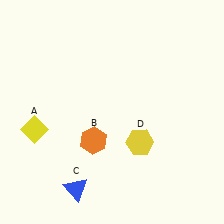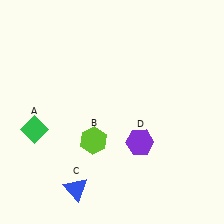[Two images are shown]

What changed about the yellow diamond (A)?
In Image 1, A is yellow. In Image 2, it changed to green.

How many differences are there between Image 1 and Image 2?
There are 3 differences between the two images.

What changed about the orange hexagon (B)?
In Image 1, B is orange. In Image 2, it changed to lime.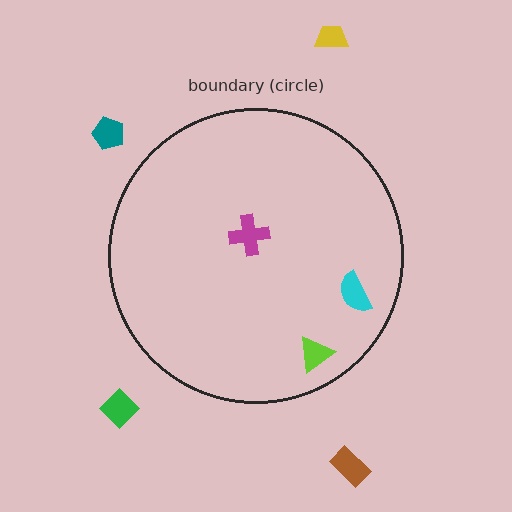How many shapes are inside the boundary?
3 inside, 4 outside.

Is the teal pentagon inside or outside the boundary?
Outside.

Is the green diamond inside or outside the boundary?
Outside.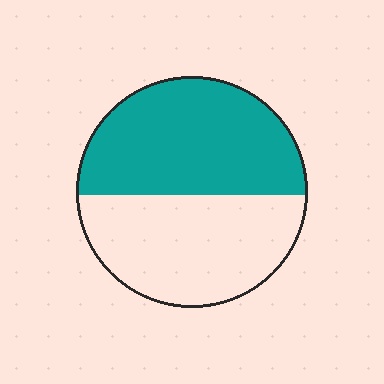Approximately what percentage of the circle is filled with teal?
Approximately 50%.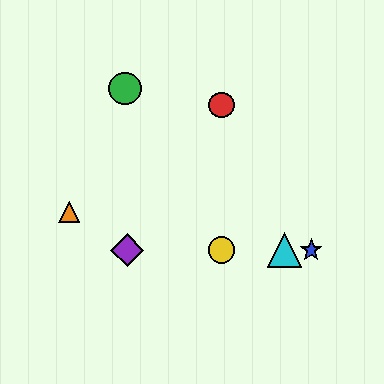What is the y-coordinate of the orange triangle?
The orange triangle is at y≈212.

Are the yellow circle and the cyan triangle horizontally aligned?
Yes, both are at y≈250.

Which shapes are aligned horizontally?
The blue star, the yellow circle, the purple diamond, the cyan triangle are aligned horizontally.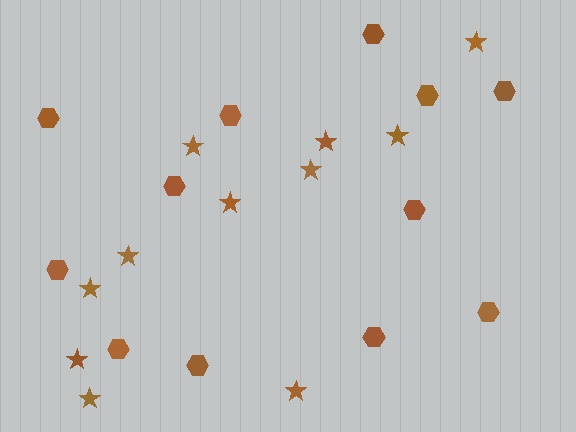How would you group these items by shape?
There are 2 groups: one group of hexagons (12) and one group of stars (11).